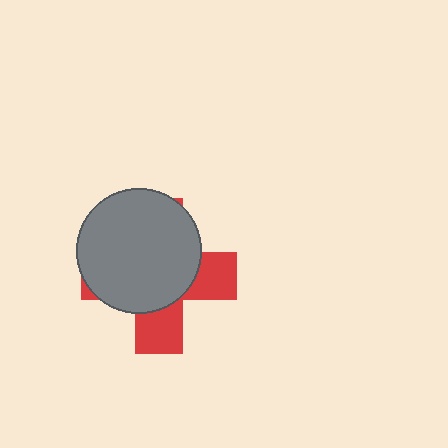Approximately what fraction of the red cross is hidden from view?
Roughly 65% of the red cross is hidden behind the gray circle.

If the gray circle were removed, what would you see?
You would see the complete red cross.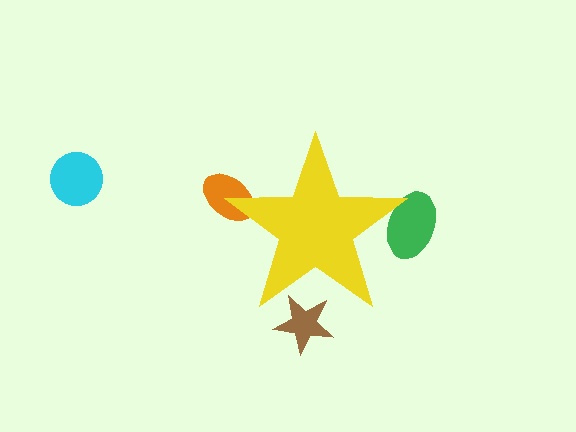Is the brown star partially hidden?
Yes, the brown star is partially hidden behind the yellow star.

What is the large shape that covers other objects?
A yellow star.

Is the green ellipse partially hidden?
Yes, the green ellipse is partially hidden behind the yellow star.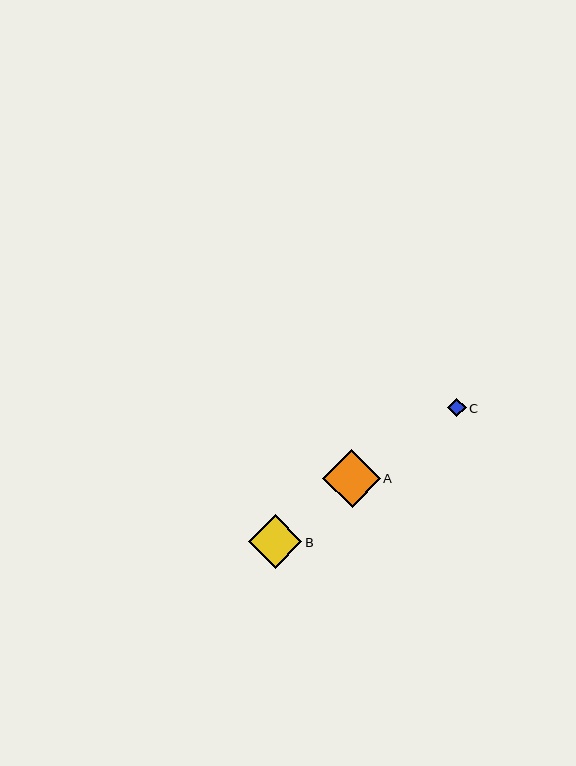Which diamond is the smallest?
Diamond C is the smallest with a size of approximately 19 pixels.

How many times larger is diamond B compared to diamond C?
Diamond B is approximately 2.9 times the size of diamond C.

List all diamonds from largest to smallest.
From largest to smallest: A, B, C.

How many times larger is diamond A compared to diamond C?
Diamond A is approximately 3.1 times the size of diamond C.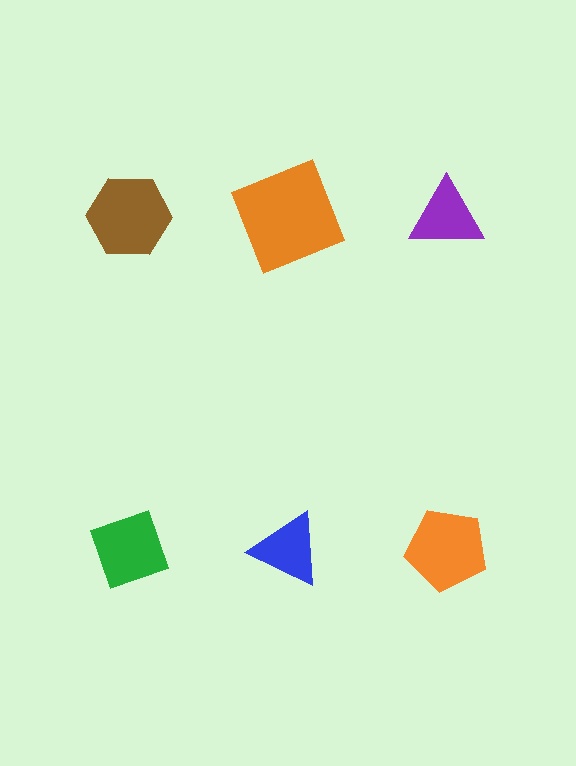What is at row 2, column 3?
An orange pentagon.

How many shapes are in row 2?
3 shapes.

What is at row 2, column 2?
A blue triangle.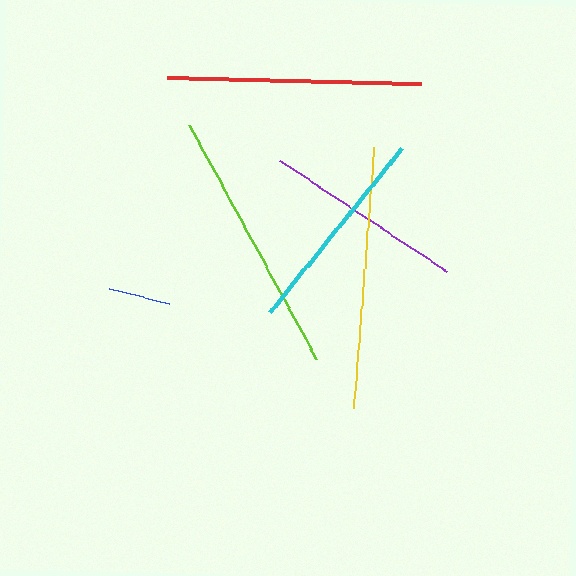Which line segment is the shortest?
The blue line is the shortest at approximately 62 pixels.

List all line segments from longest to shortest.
From longest to shortest: lime, yellow, red, cyan, purple, blue.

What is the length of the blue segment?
The blue segment is approximately 62 pixels long.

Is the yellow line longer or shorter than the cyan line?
The yellow line is longer than the cyan line.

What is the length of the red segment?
The red segment is approximately 254 pixels long.